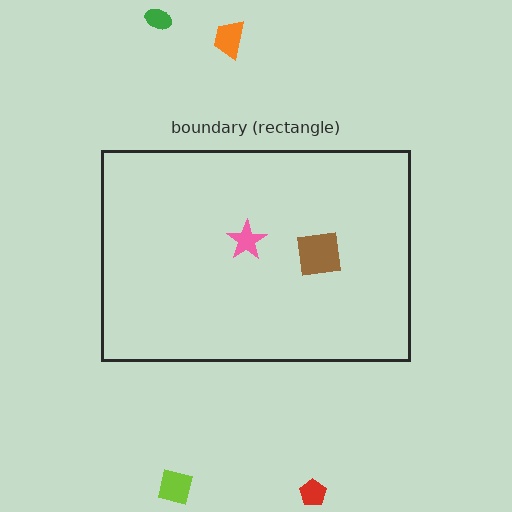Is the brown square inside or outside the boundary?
Inside.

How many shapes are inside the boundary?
2 inside, 4 outside.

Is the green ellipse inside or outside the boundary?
Outside.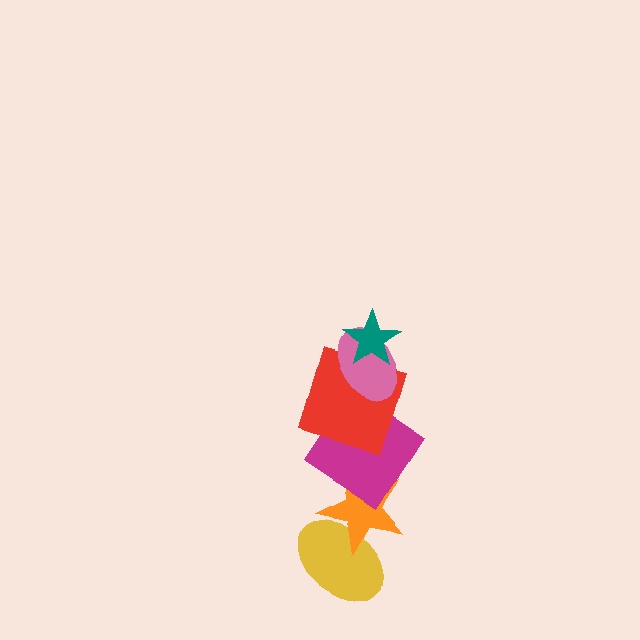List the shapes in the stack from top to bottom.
From top to bottom: the teal star, the pink ellipse, the red square, the magenta diamond, the orange star, the yellow ellipse.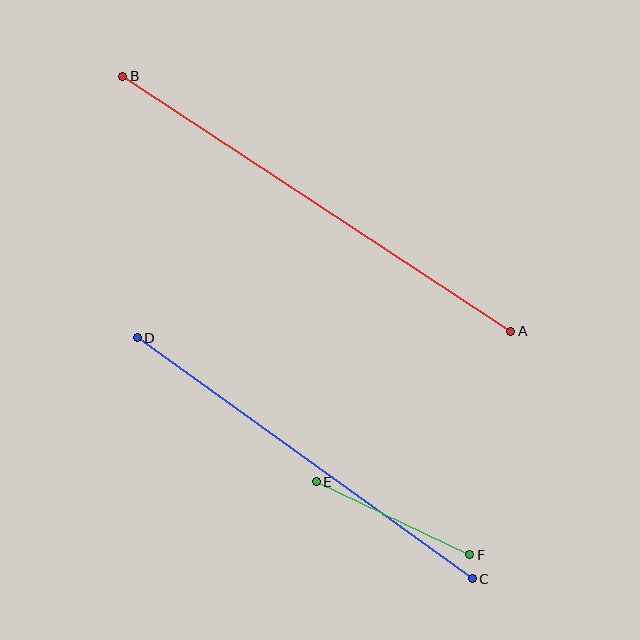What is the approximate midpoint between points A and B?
The midpoint is at approximately (317, 204) pixels.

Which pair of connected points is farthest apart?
Points A and B are farthest apart.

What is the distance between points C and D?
The distance is approximately 412 pixels.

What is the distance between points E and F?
The distance is approximately 170 pixels.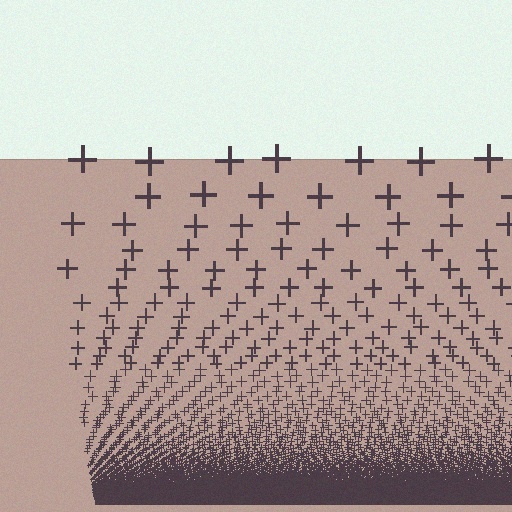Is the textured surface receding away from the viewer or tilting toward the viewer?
The surface appears to tilt toward the viewer. Texture elements get larger and sparser toward the top.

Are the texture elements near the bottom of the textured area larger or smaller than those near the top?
Smaller. The gradient is inverted — elements near the bottom are smaller and denser.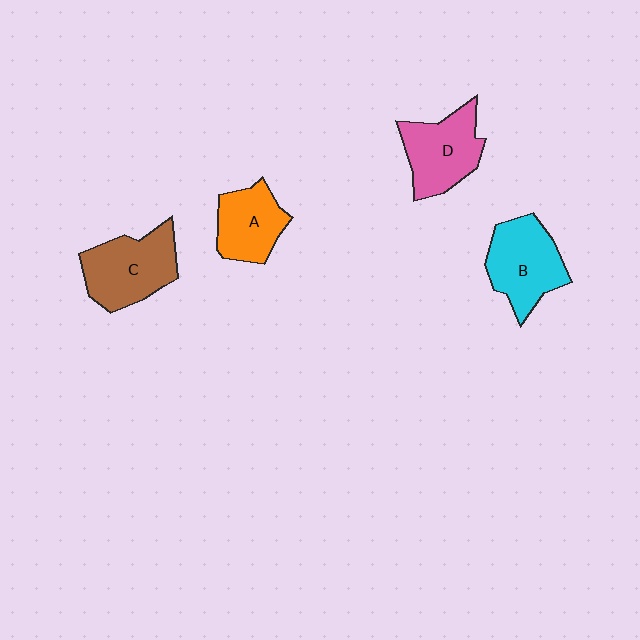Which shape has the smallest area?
Shape A (orange).